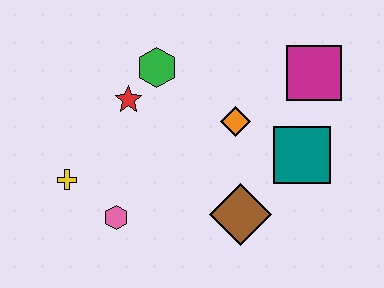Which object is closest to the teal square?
The orange diamond is closest to the teal square.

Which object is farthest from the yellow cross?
The magenta square is farthest from the yellow cross.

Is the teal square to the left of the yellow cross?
No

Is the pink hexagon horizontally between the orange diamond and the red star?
No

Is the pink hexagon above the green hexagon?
No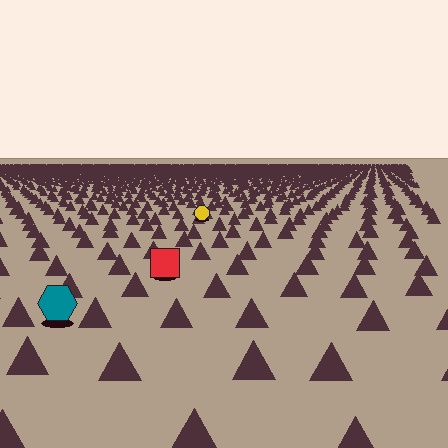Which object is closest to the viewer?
The teal hexagon is closest. The texture marks near it are larger and more spread out.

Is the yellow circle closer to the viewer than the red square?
No. The red square is closer — you can tell from the texture gradient: the ground texture is coarser near it.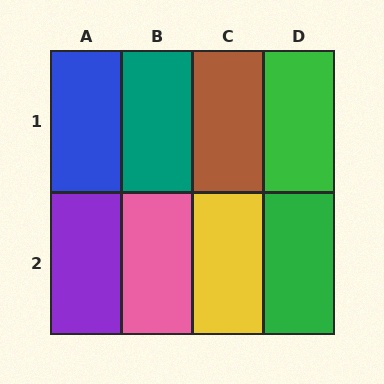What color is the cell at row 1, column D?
Green.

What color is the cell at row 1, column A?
Blue.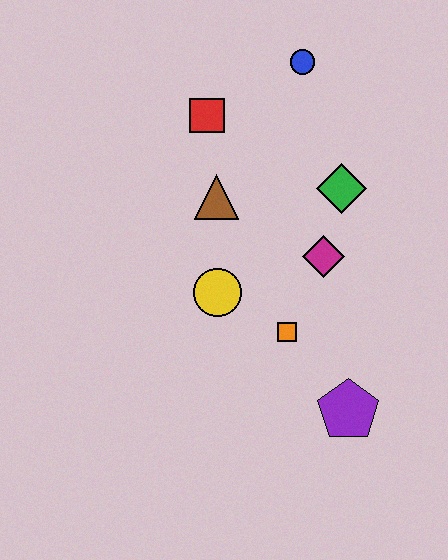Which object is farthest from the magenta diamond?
The blue circle is farthest from the magenta diamond.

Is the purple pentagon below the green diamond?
Yes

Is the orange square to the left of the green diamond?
Yes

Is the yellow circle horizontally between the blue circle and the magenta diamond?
No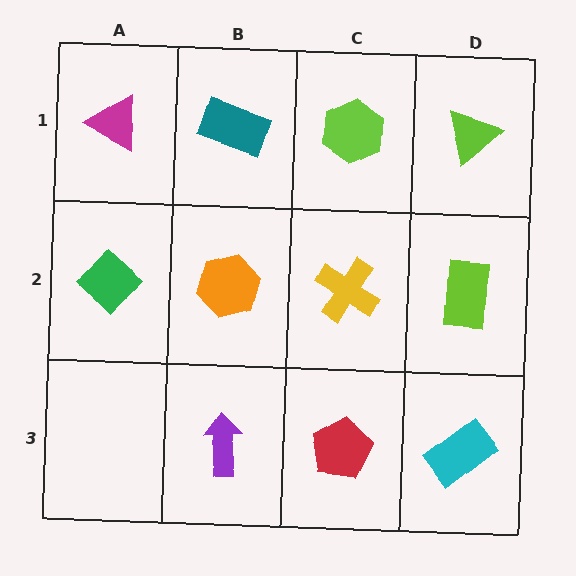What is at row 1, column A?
A magenta triangle.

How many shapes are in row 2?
4 shapes.